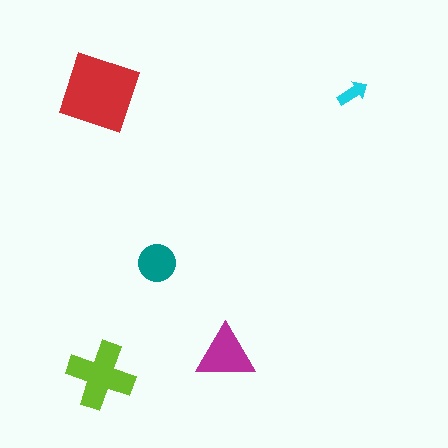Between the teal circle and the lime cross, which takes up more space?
The lime cross.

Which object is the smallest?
The cyan arrow.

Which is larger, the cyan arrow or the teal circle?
The teal circle.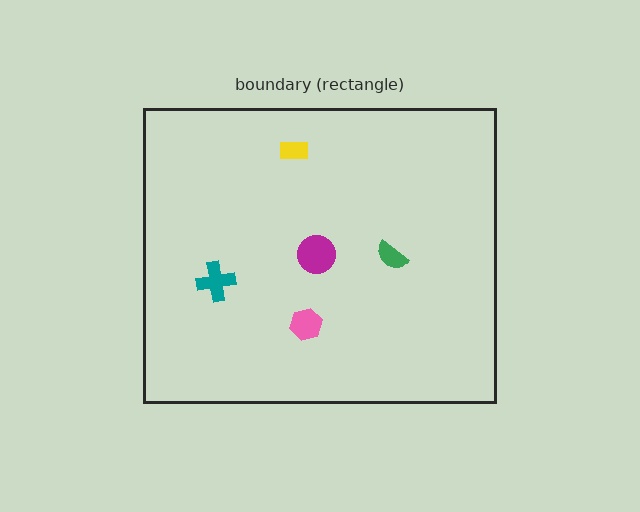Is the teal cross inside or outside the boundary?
Inside.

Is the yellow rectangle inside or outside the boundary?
Inside.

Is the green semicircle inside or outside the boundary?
Inside.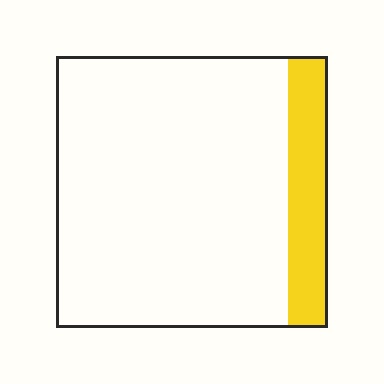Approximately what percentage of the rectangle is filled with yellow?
Approximately 15%.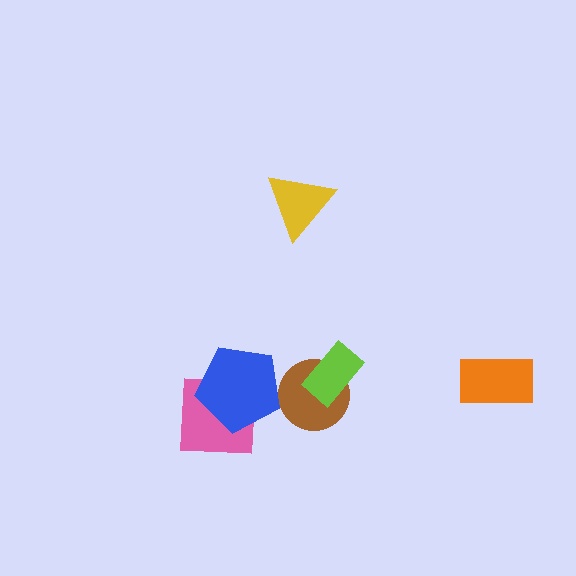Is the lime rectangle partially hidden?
No, no other shape covers it.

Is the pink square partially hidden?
Yes, it is partially covered by another shape.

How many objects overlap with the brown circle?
1 object overlaps with the brown circle.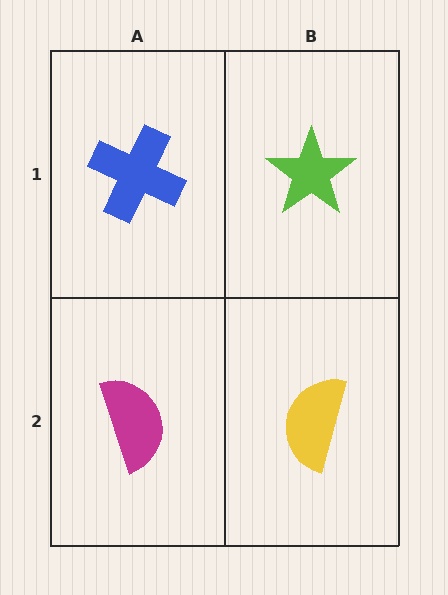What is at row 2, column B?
A yellow semicircle.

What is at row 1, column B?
A lime star.